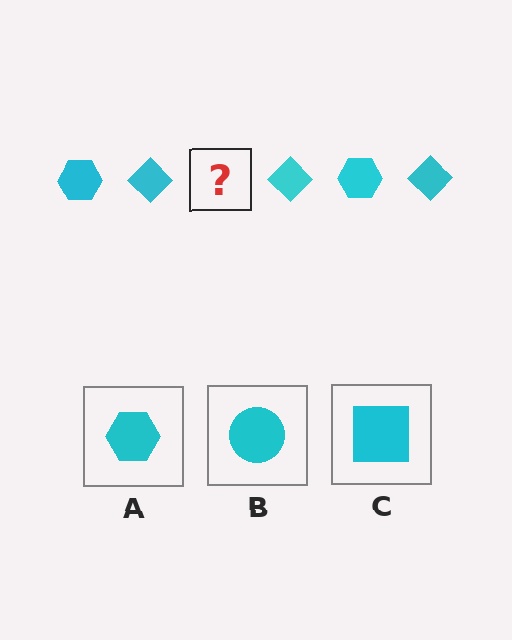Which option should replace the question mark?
Option A.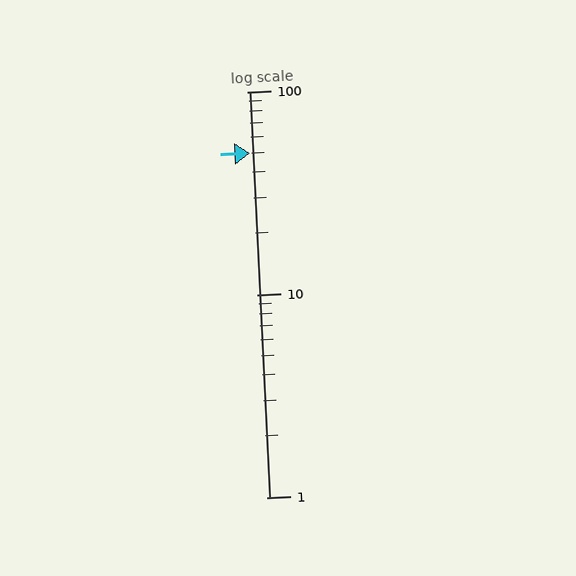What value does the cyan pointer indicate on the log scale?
The pointer indicates approximately 50.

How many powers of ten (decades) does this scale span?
The scale spans 2 decades, from 1 to 100.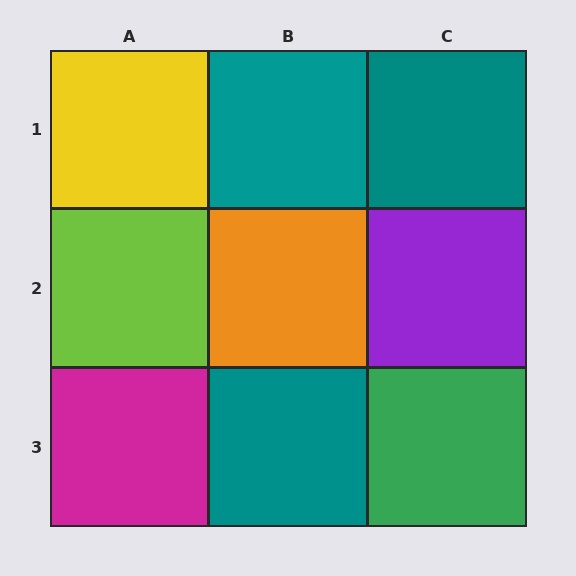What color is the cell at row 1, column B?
Teal.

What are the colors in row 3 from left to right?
Magenta, teal, green.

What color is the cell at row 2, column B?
Orange.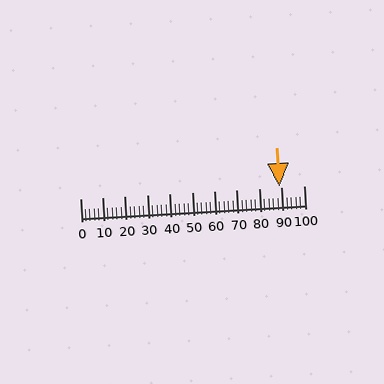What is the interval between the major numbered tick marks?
The major tick marks are spaced 10 units apart.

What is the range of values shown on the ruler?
The ruler shows values from 0 to 100.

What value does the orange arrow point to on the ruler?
The orange arrow points to approximately 89.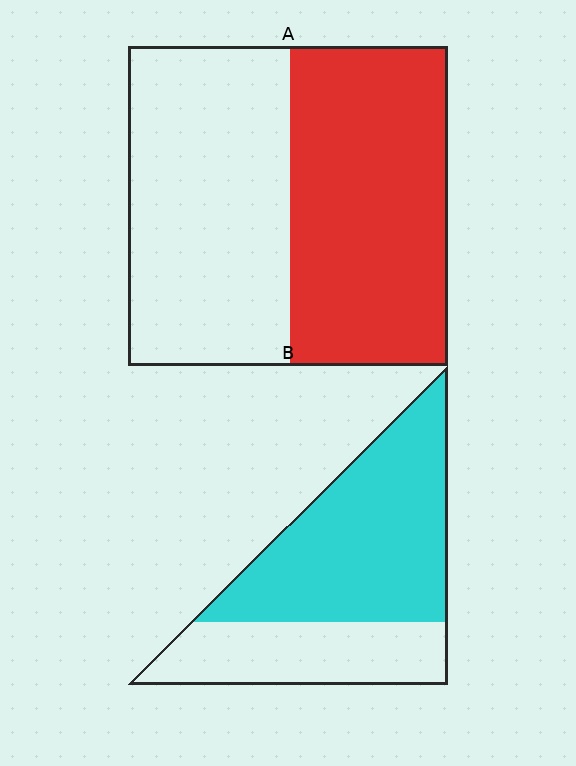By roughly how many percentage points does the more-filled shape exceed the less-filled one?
By roughly 15 percentage points (B over A).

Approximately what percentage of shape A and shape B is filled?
A is approximately 50% and B is approximately 65%.